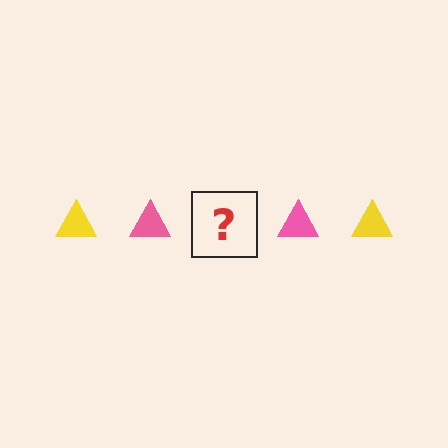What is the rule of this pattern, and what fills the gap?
The rule is that the pattern cycles through yellow, pink triangles. The gap should be filled with a yellow triangle.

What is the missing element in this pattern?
The missing element is a yellow triangle.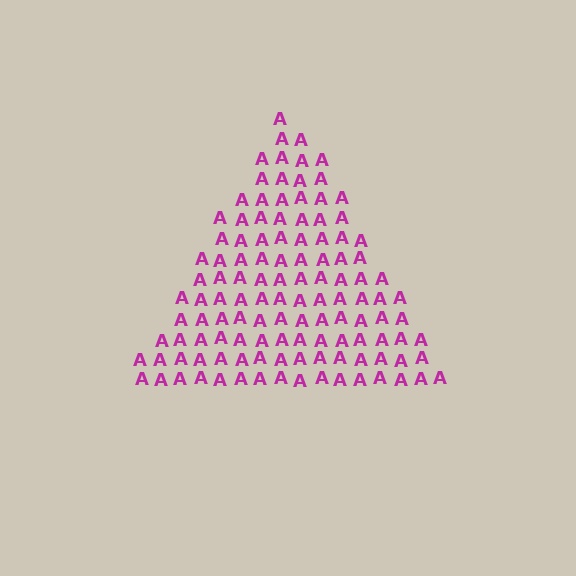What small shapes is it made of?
It is made of small letter A's.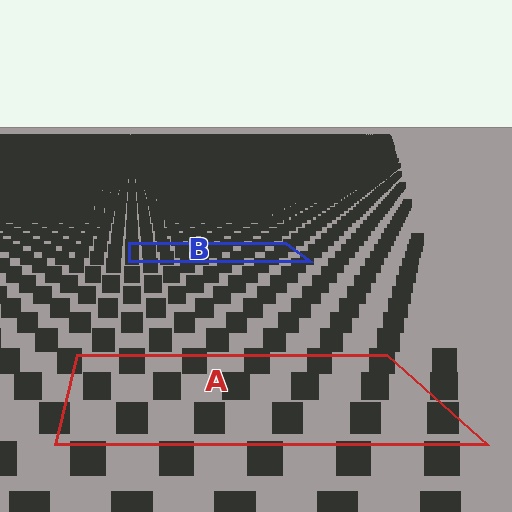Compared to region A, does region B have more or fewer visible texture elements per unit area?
Region B has more texture elements per unit area — they are packed more densely because it is farther away.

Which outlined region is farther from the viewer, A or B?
Region B is farther from the viewer — the texture elements inside it appear smaller and more densely packed.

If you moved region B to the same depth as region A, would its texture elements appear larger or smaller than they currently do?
They would appear larger. At a closer depth, the same texture elements are projected at a bigger on-screen size.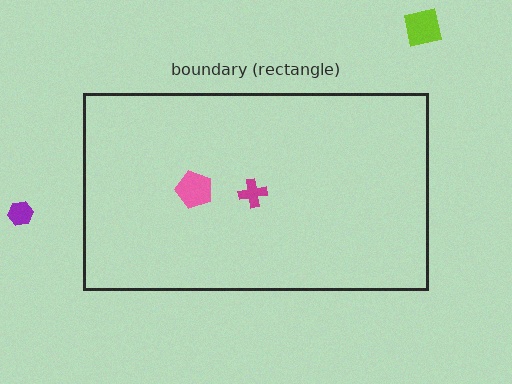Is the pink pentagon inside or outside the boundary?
Inside.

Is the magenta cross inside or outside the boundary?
Inside.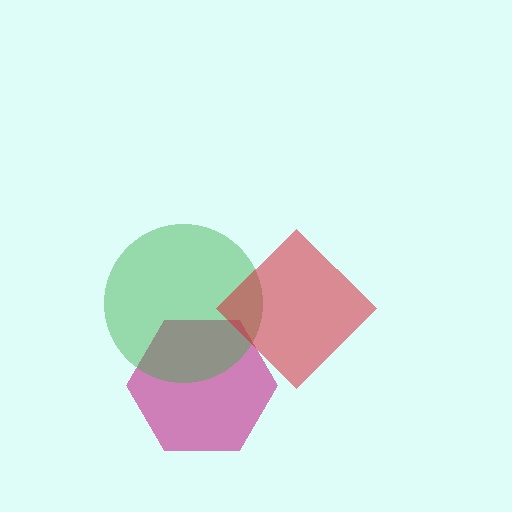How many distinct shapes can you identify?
There are 3 distinct shapes: a magenta hexagon, a green circle, a red diamond.